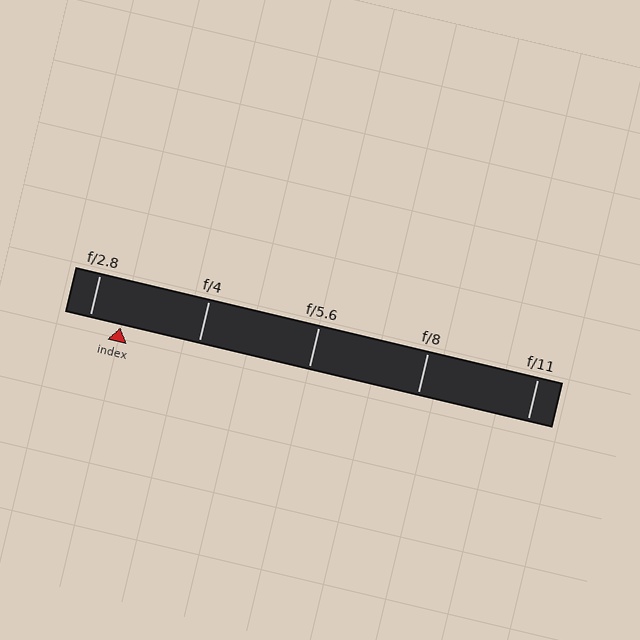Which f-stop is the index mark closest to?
The index mark is closest to f/2.8.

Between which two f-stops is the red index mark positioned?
The index mark is between f/2.8 and f/4.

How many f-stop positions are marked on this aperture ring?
There are 5 f-stop positions marked.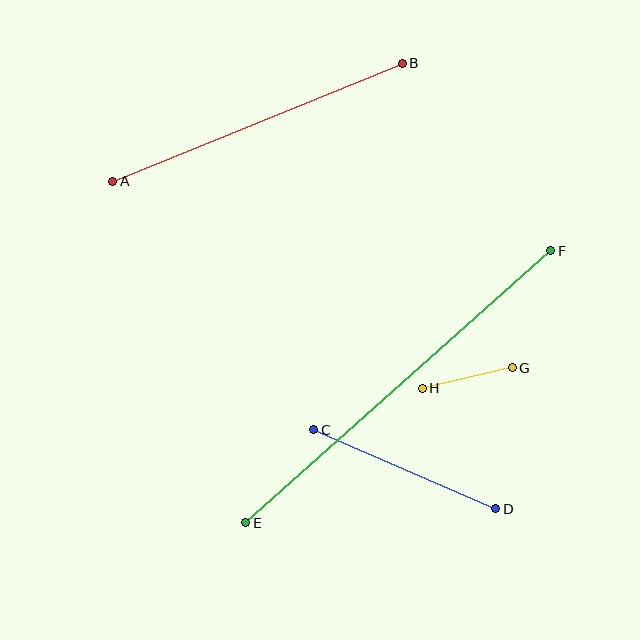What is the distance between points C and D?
The distance is approximately 199 pixels.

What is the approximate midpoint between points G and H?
The midpoint is at approximately (467, 378) pixels.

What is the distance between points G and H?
The distance is approximately 92 pixels.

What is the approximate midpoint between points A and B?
The midpoint is at approximately (257, 122) pixels.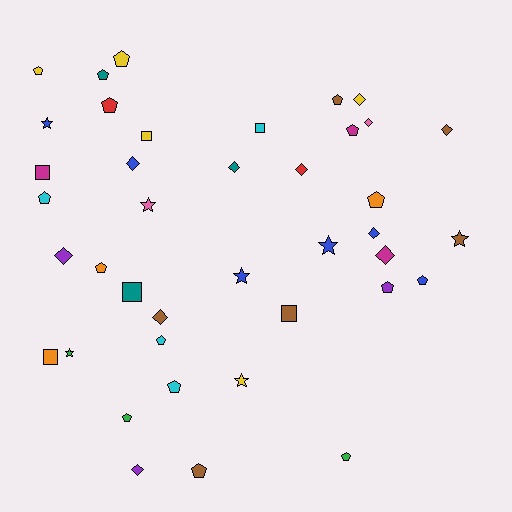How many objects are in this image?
There are 40 objects.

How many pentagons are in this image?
There are 16 pentagons.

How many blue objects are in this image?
There are 6 blue objects.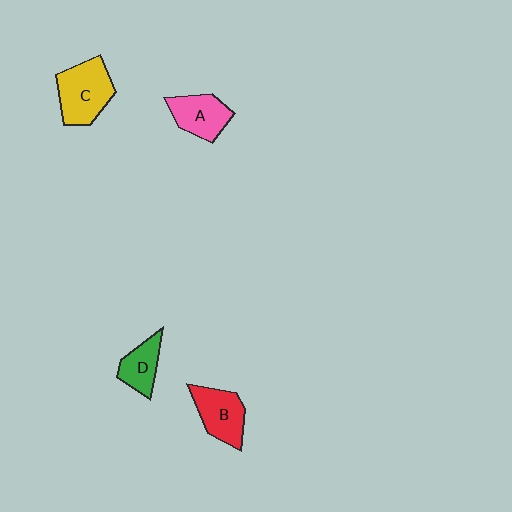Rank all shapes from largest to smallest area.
From largest to smallest: C (yellow), B (red), A (pink), D (green).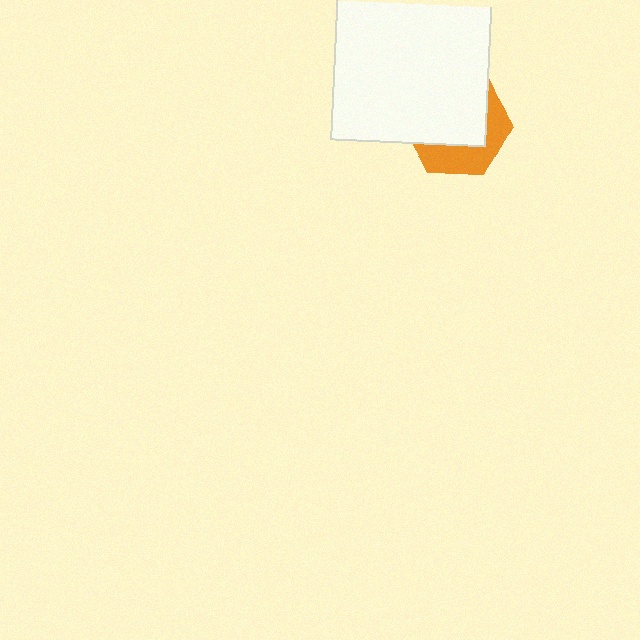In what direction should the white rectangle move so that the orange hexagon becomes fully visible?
The white rectangle should move toward the upper-left. That is the shortest direction to clear the overlap and leave the orange hexagon fully visible.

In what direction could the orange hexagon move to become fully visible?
The orange hexagon could move toward the lower-right. That would shift it out from behind the white rectangle entirely.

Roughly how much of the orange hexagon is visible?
A small part of it is visible (roughly 38%).